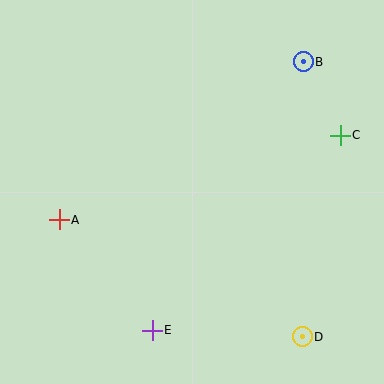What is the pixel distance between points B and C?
The distance between B and C is 82 pixels.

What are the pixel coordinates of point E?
Point E is at (152, 330).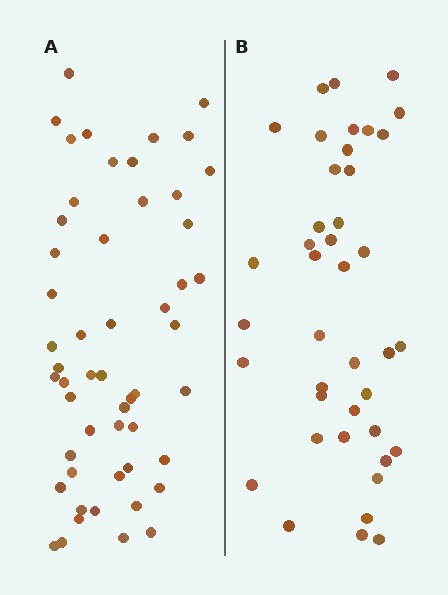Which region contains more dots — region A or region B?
Region A (the left region) has more dots.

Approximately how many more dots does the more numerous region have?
Region A has roughly 12 or so more dots than region B.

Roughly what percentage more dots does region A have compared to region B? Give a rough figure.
About 30% more.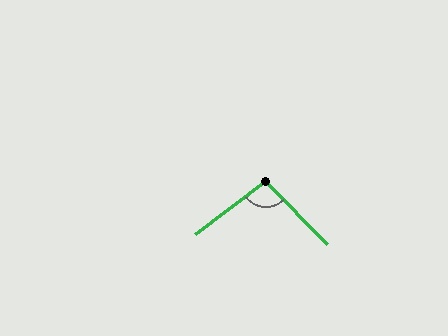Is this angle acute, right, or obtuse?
It is obtuse.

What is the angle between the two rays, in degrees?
Approximately 98 degrees.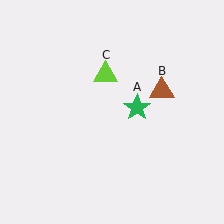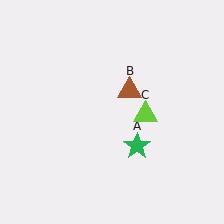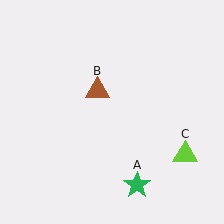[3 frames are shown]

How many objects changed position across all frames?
3 objects changed position: green star (object A), brown triangle (object B), lime triangle (object C).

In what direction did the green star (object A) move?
The green star (object A) moved down.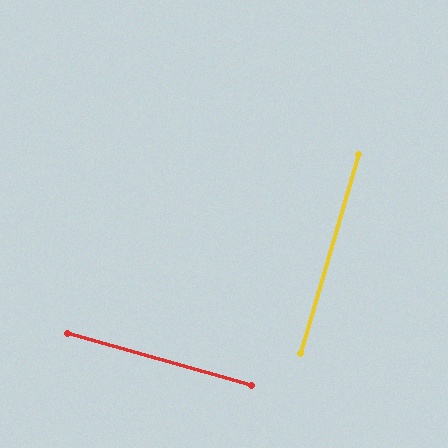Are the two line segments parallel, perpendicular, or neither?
Perpendicular — they meet at approximately 90°.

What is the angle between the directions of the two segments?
Approximately 90 degrees.